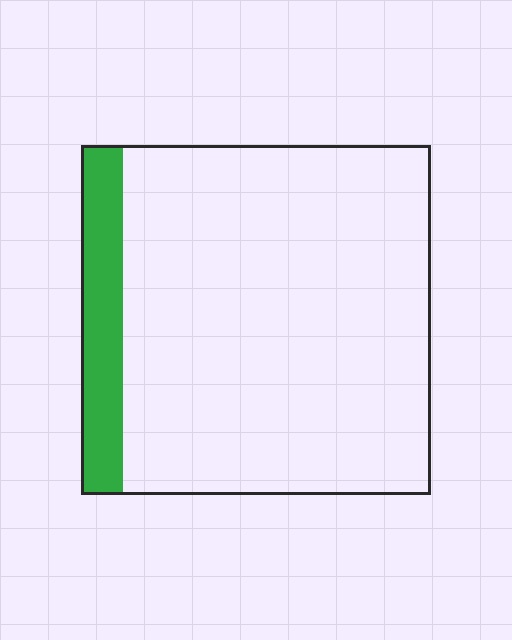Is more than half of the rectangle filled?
No.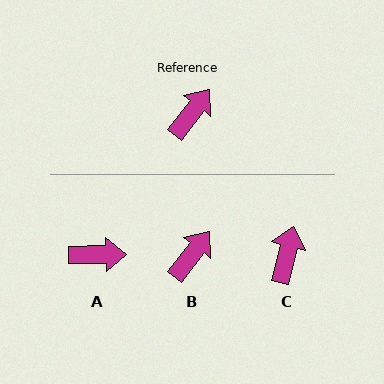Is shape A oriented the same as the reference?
No, it is off by about 51 degrees.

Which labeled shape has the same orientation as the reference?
B.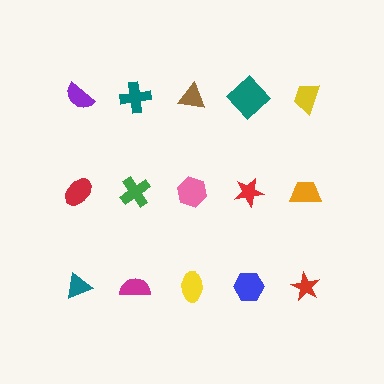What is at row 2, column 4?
A red star.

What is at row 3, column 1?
A teal triangle.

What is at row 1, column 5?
A yellow trapezoid.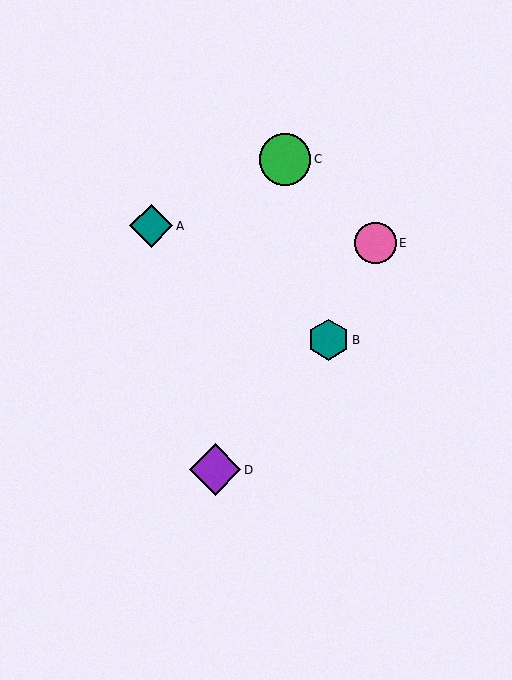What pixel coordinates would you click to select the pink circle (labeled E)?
Click at (375, 243) to select the pink circle E.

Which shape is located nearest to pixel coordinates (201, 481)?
The purple diamond (labeled D) at (215, 470) is nearest to that location.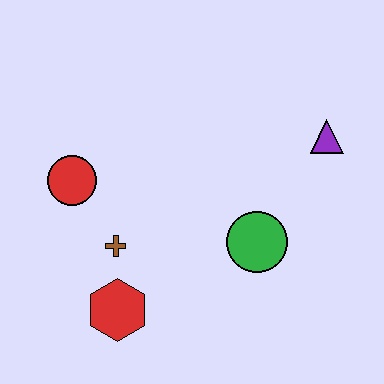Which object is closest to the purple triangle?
The green circle is closest to the purple triangle.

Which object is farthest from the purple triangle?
The red hexagon is farthest from the purple triangle.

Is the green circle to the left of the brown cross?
No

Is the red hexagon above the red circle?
No